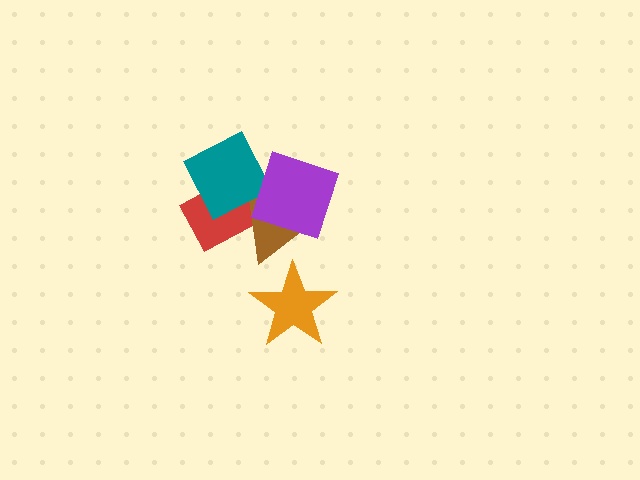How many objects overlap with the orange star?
0 objects overlap with the orange star.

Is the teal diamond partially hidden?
Yes, it is partially covered by another shape.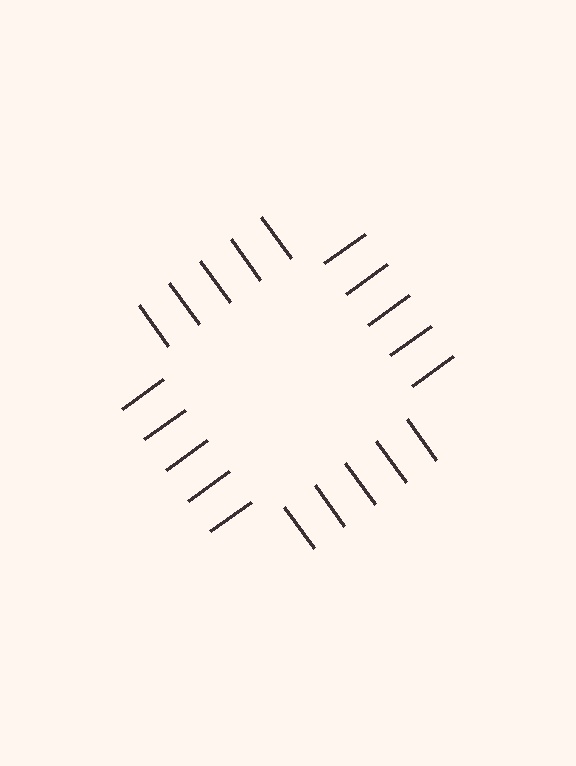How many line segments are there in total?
20 — 5 along each of the 4 edges.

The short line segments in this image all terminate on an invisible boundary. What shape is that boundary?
An illusory square — the line segments terminate on its edges but no continuous stroke is drawn.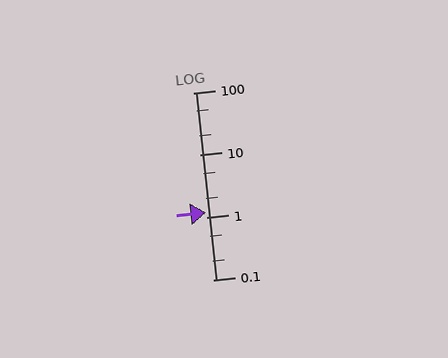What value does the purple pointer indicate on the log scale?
The pointer indicates approximately 1.2.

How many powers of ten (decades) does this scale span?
The scale spans 3 decades, from 0.1 to 100.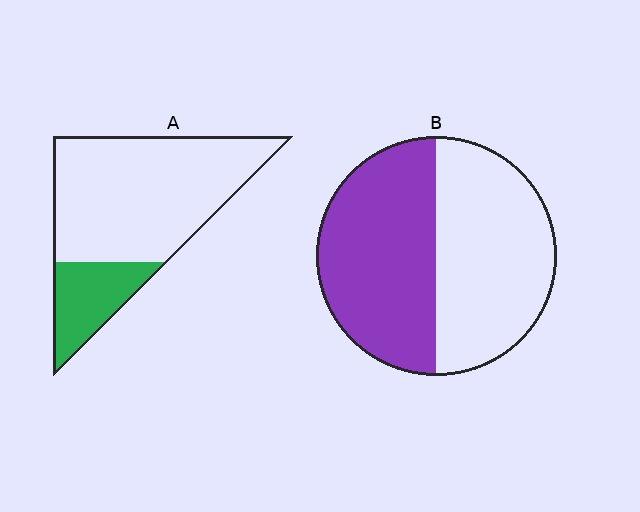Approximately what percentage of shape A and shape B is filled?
A is approximately 25% and B is approximately 50%.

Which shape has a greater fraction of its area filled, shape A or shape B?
Shape B.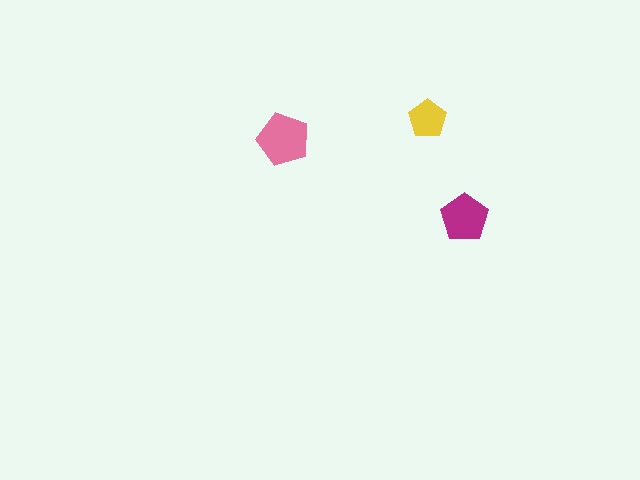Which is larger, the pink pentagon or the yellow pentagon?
The pink one.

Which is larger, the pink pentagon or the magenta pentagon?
The pink one.